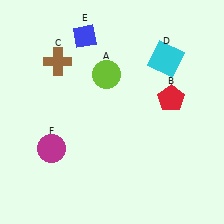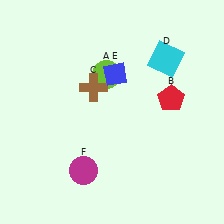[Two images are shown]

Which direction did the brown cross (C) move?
The brown cross (C) moved right.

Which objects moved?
The objects that moved are: the brown cross (C), the blue diamond (E), the magenta circle (F).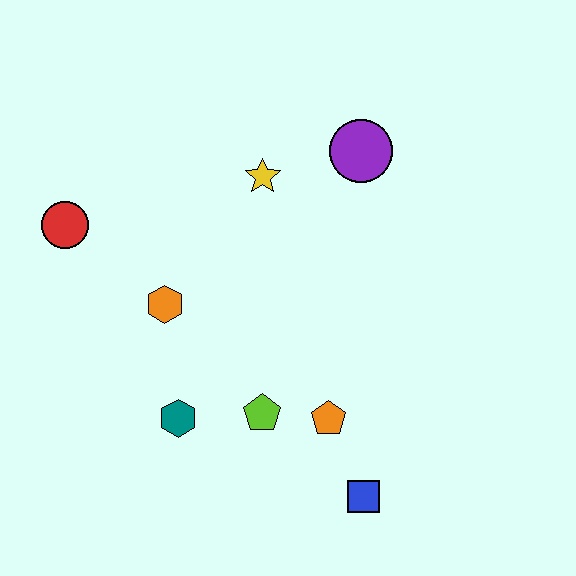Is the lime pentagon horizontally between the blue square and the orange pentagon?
No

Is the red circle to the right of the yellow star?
No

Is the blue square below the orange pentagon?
Yes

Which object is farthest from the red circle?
The blue square is farthest from the red circle.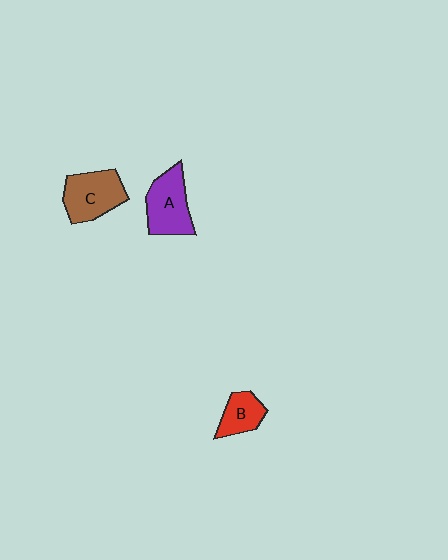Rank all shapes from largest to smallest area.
From largest to smallest: C (brown), A (purple), B (red).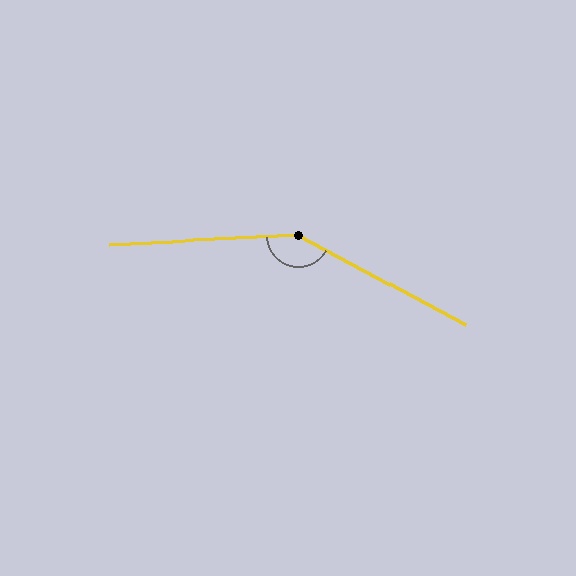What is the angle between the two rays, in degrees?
Approximately 148 degrees.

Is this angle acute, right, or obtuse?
It is obtuse.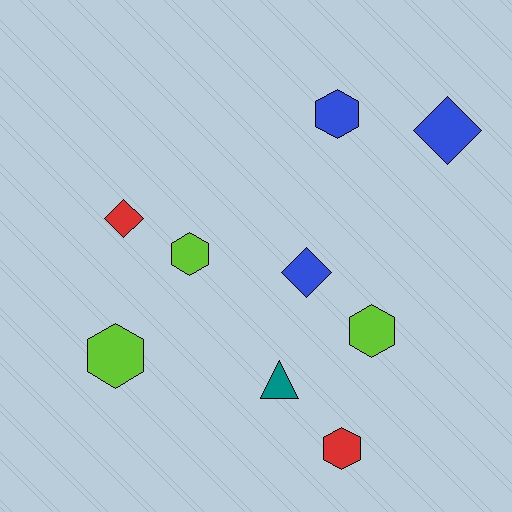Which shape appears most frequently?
Hexagon, with 5 objects.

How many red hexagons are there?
There is 1 red hexagon.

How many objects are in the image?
There are 9 objects.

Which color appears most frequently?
Blue, with 3 objects.